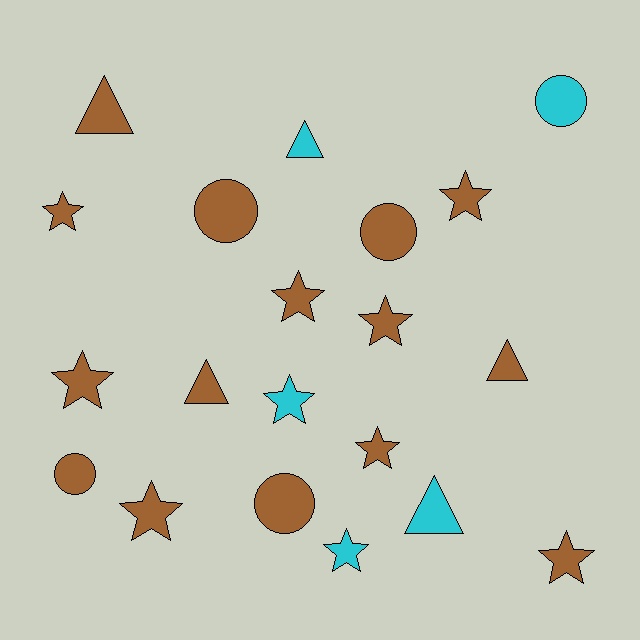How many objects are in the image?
There are 20 objects.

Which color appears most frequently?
Brown, with 15 objects.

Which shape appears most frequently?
Star, with 10 objects.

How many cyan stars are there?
There are 2 cyan stars.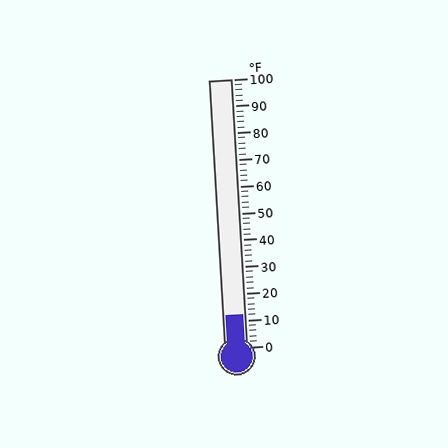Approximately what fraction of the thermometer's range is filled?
The thermometer is filled to approximately 10% of its range.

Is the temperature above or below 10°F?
The temperature is above 10°F.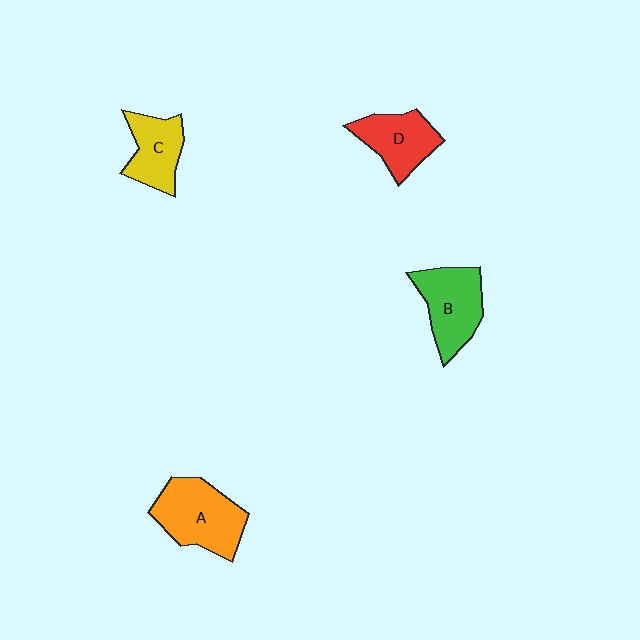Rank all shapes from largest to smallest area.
From largest to smallest: A (orange), B (green), D (red), C (yellow).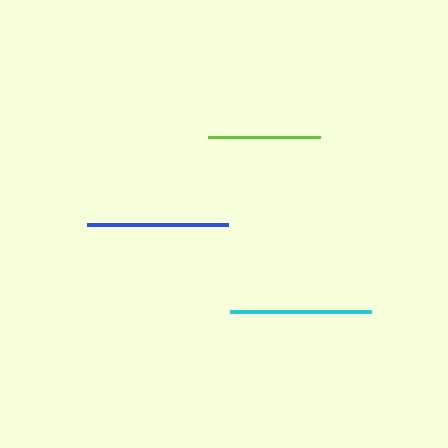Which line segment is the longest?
The cyan line is the longest at approximately 142 pixels.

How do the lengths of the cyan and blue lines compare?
The cyan and blue lines are approximately the same length.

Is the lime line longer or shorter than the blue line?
The blue line is longer than the lime line.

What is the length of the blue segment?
The blue segment is approximately 141 pixels long.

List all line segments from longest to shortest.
From longest to shortest: cyan, blue, lime.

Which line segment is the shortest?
The lime line is the shortest at approximately 112 pixels.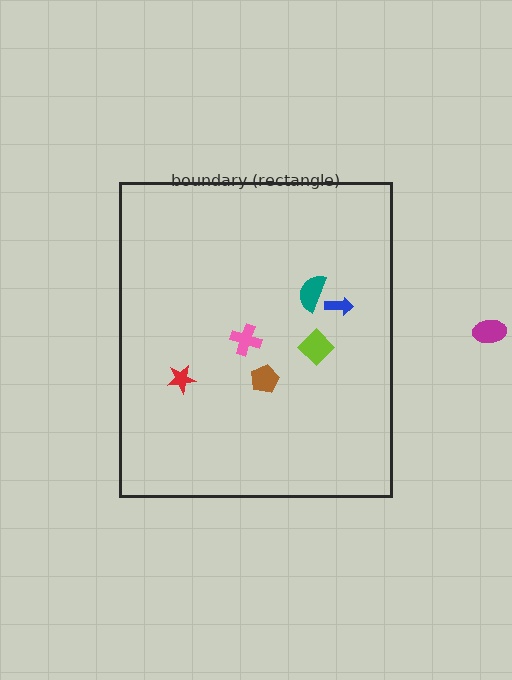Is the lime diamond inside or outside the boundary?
Inside.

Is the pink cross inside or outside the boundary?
Inside.